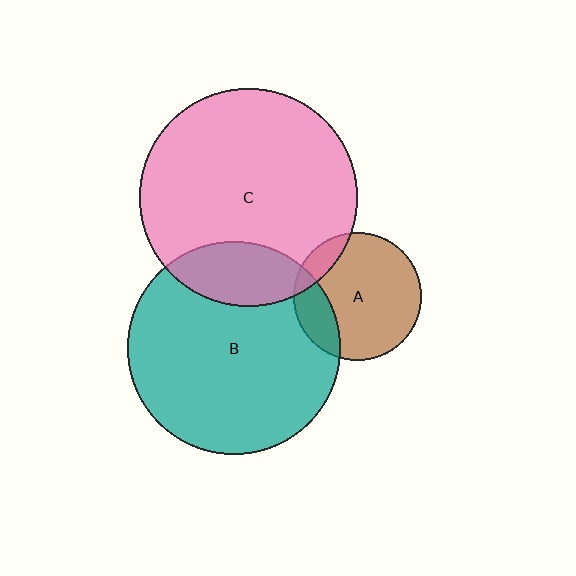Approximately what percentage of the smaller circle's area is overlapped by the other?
Approximately 20%.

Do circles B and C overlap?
Yes.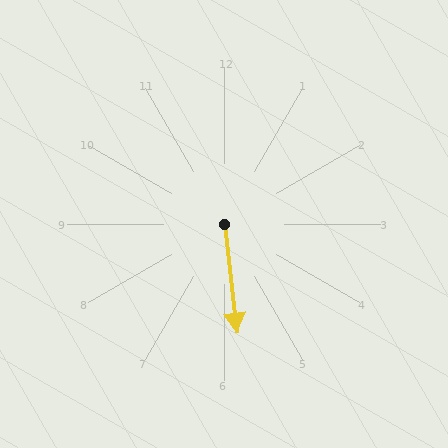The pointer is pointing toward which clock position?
Roughly 6 o'clock.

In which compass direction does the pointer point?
South.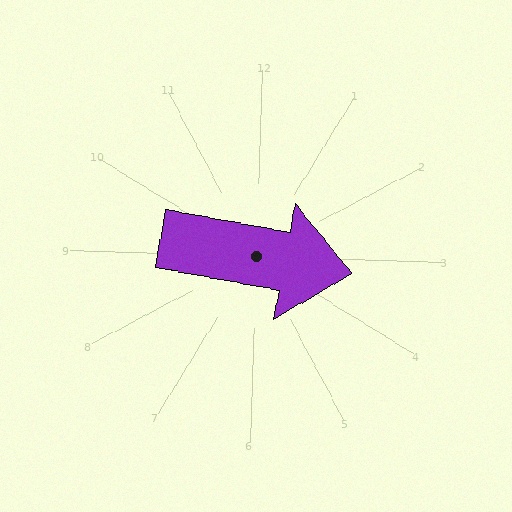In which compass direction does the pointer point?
East.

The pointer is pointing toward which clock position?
Roughly 3 o'clock.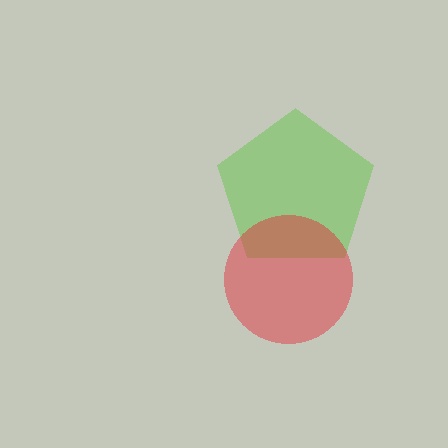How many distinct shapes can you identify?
There are 2 distinct shapes: a lime pentagon, a red circle.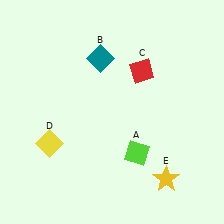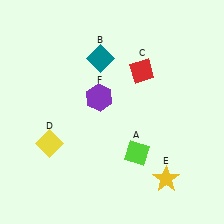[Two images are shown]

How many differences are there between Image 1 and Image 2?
There is 1 difference between the two images.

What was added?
A purple hexagon (F) was added in Image 2.